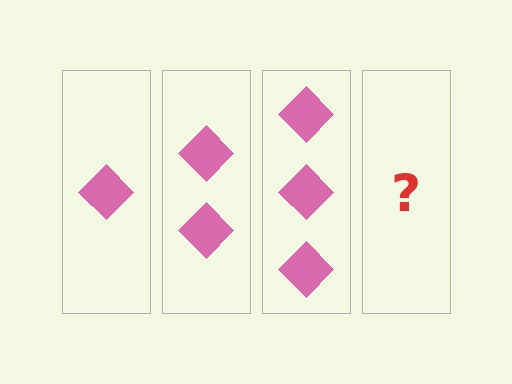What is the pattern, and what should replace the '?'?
The pattern is that each step adds one more diamond. The '?' should be 4 diamonds.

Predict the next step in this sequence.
The next step is 4 diamonds.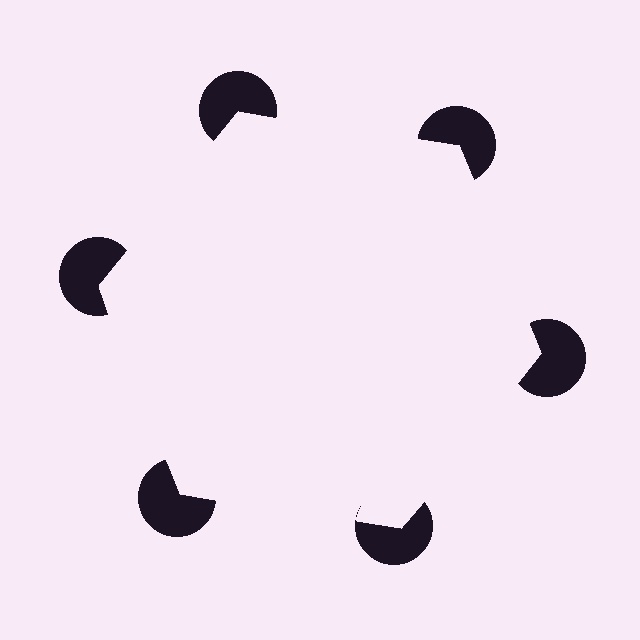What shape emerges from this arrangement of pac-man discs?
An illusory hexagon — its edges are inferred from the aligned wedge cuts in the pac-man discs, not physically drawn.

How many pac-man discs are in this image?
There are 6 — one at each vertex of the illusory hexagon.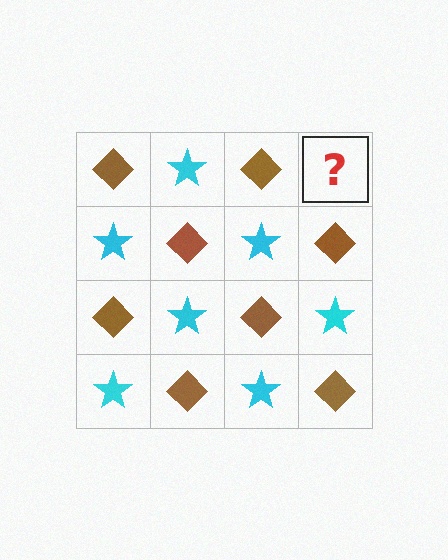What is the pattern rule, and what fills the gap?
The rule is that it alternates brown diamond and cyan star in a checkerboard pattern. The gap should be filled with a cyan star.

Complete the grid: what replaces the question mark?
The question mark should be replaced with a cyan star.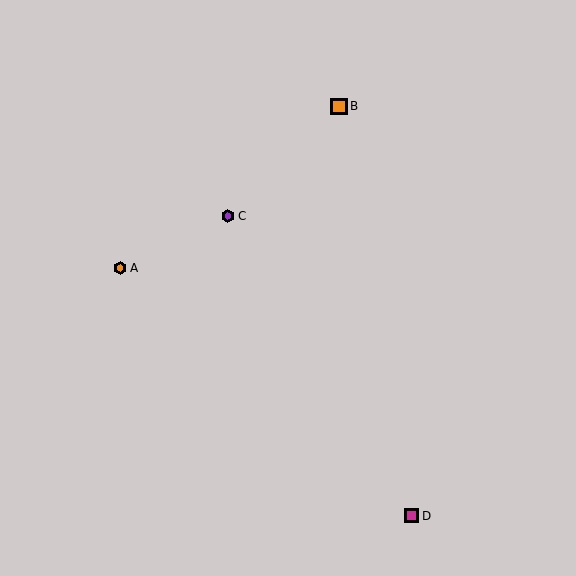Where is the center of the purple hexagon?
The center of the purple hexagon is at (228, 216).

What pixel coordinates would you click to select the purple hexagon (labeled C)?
Click at (228, 216) to select the purple hexagon C.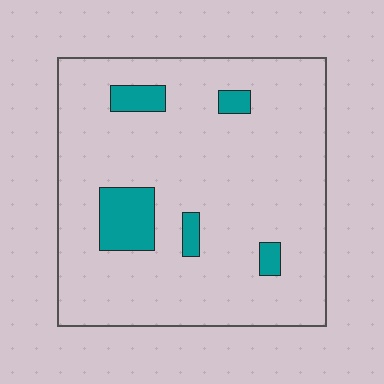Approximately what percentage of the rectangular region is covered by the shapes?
Approximately 10%.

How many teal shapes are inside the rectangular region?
5.